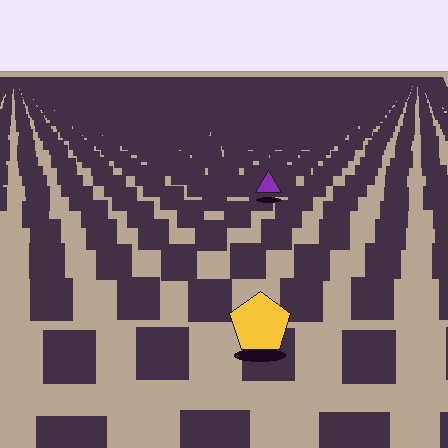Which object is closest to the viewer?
The yellow pentagon is closest. The texture marks near it are larger and more spread out.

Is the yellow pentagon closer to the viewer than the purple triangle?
Yes. The yellow pentagon is closer — you can tell from the texture gradient: the ground texture is coarser near it.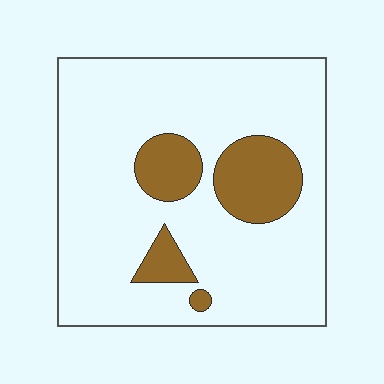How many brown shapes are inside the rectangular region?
4.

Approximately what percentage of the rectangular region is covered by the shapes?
Approximately 15%.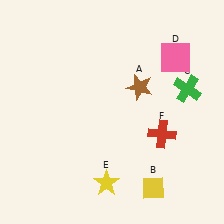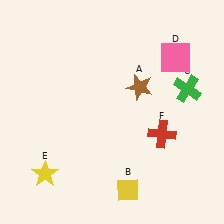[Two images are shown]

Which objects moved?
The objects that moved are: the yellow diamond (B), the yellow star (E).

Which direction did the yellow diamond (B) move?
The yellow diamond (B) moved left.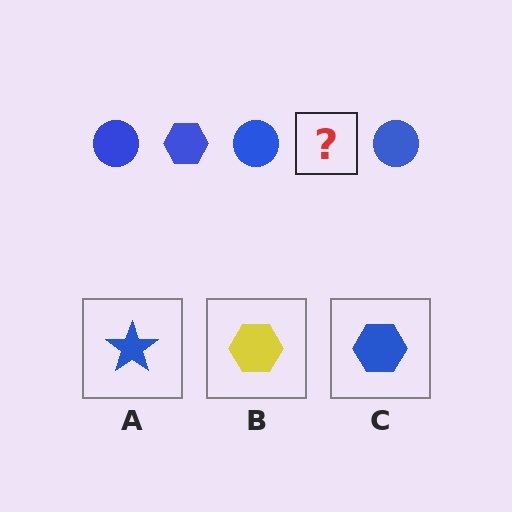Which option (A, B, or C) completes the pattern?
C.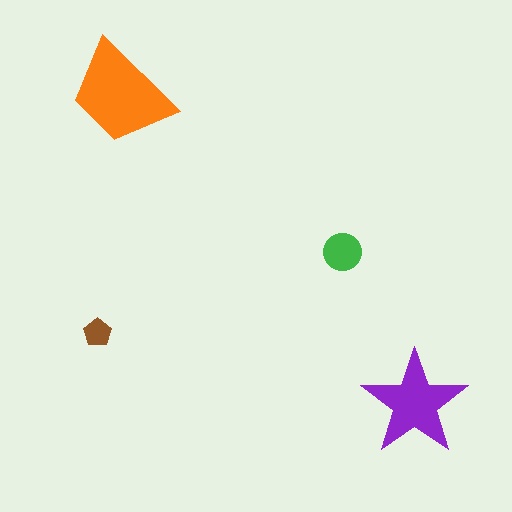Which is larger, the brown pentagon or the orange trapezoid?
The orange trapezoid.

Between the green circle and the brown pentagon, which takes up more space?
The green circle.